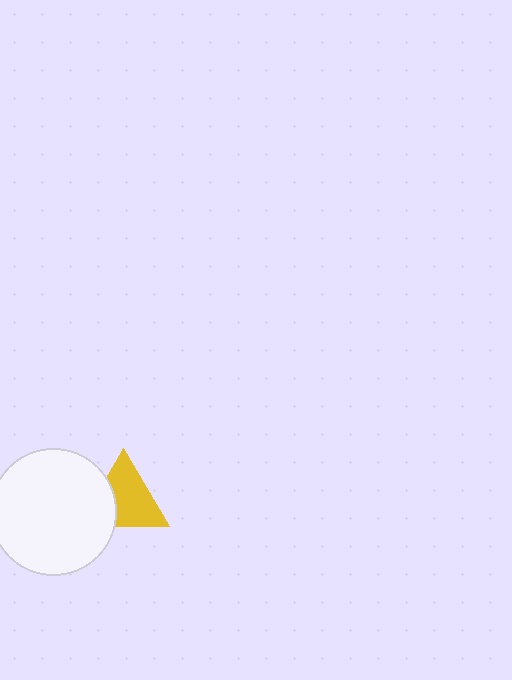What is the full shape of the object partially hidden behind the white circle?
The partially hidden object is a yellow triangle.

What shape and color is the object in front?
The object in front is a white circle.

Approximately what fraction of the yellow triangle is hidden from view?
Roughly 31% of the yellow triangle is hidden behind the white circle.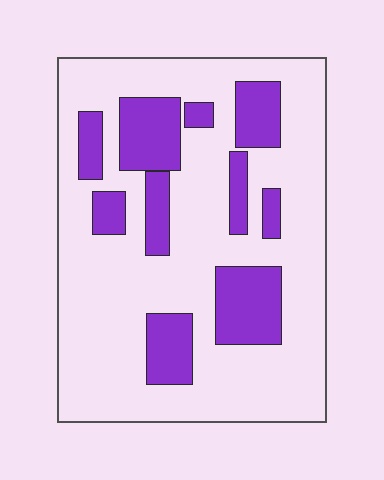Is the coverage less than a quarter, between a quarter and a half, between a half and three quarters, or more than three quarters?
Between a quarter and a half.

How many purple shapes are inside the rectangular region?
10.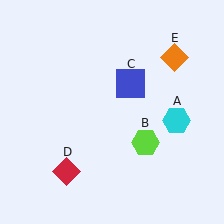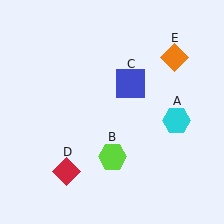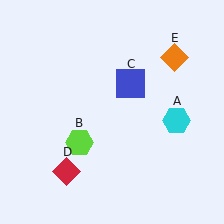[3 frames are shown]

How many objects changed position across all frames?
1 object changed position: lime hexagon (object B).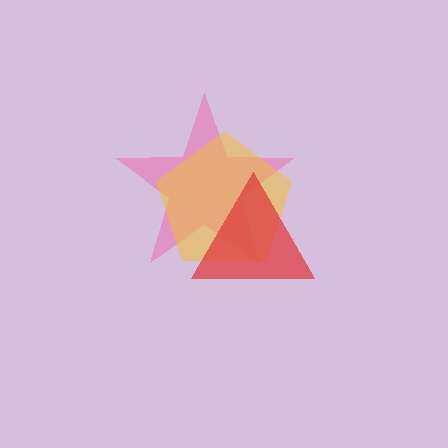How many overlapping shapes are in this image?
There are 3 overlapping shapes in the image.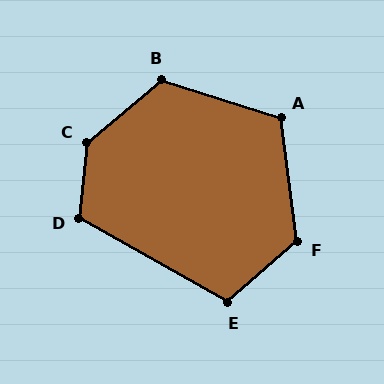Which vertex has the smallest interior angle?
E, at approximately 109 degrees.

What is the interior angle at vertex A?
Approximately 115 degrees (obtuse).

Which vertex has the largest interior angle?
C, at approximately 136 degrees.